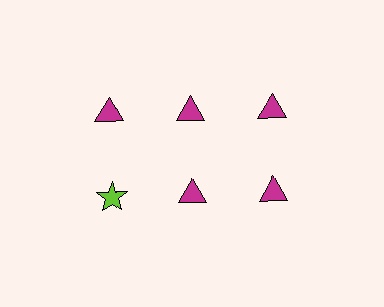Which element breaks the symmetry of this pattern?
The lime star in the second row, leftmost column breaks the symmetry. All other shapes are magenta triangles.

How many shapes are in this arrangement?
There are 6 shapes arranged in a grid pattern.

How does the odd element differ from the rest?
It differs in both color (lime instead of magenta) and shape (star instead of triangle).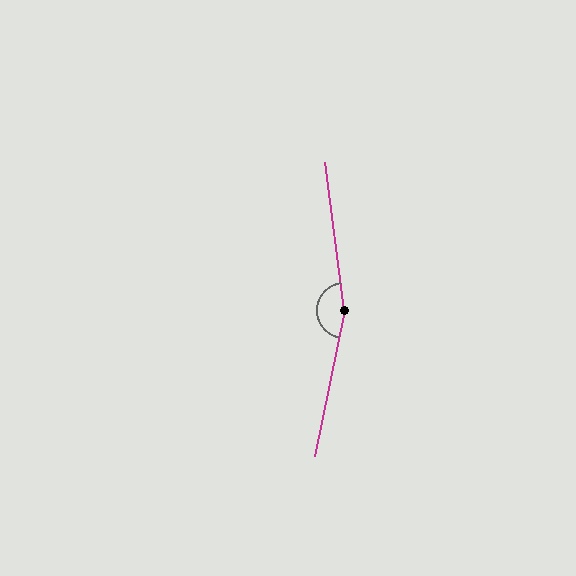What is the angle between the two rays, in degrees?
Approximately 161 degrees.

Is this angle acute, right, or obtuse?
It is obtuse.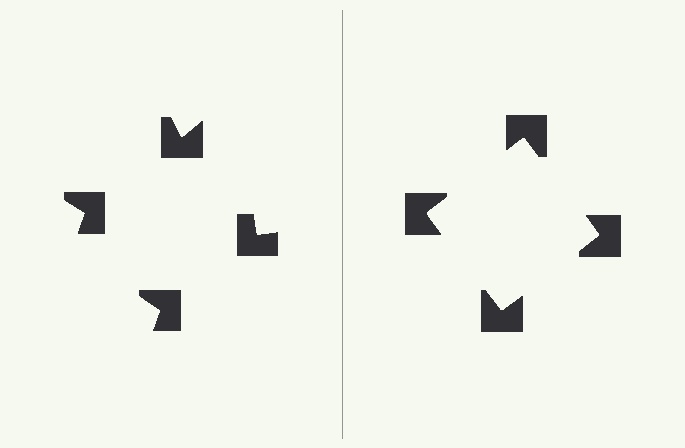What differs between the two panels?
The notched squares are positioned identically on both sides; only the wedge orientations differ. On the right they align to a square; on the left they are misaligned.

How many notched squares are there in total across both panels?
8 — 4 on each side.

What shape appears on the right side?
An illusory square.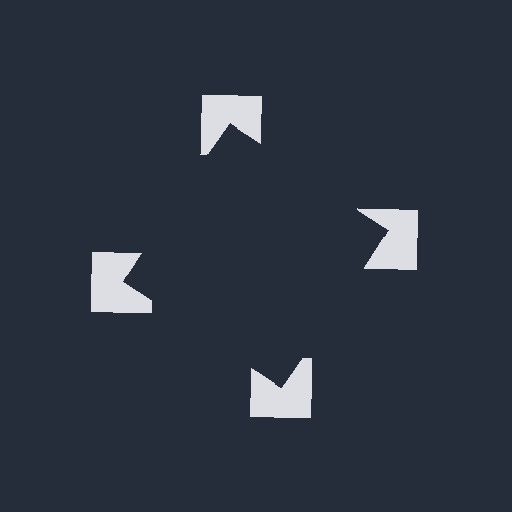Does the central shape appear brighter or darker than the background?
It typically appears slightly darker than the background, even though no actual brightness change is drawn.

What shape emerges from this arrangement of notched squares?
An illusory square — its edges are inferred from the aligned wedge cuts in the notched squares, not physically drawn.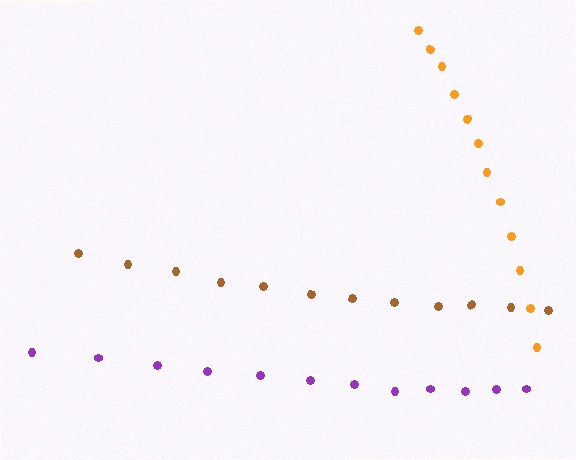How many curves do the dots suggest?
There are 3 distinct paths.